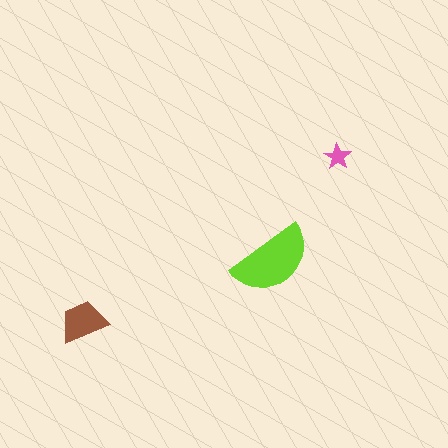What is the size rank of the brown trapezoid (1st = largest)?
2nd.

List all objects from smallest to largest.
The pink star, the brown trapezoid, the lime semicircle.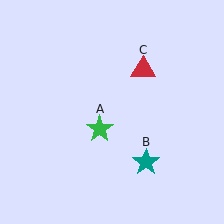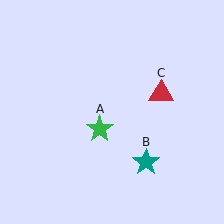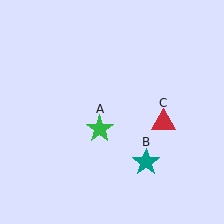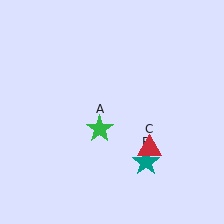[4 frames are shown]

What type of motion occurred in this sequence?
The red triangle (object C) rotated clockwise around the center of the scene.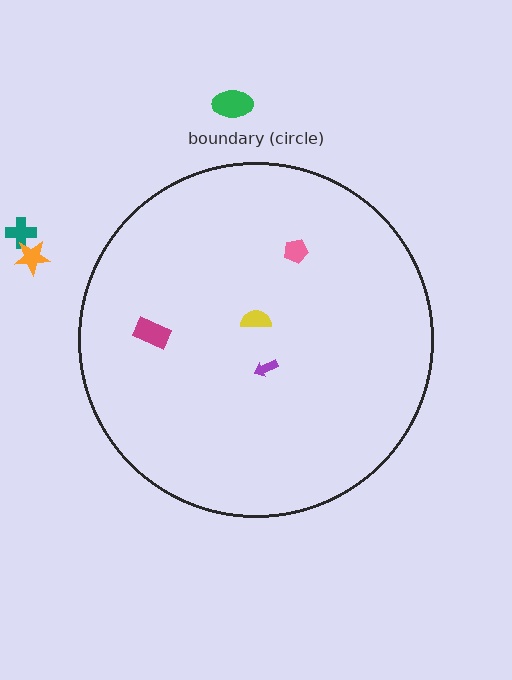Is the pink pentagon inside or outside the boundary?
Inside.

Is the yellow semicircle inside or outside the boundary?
Inside.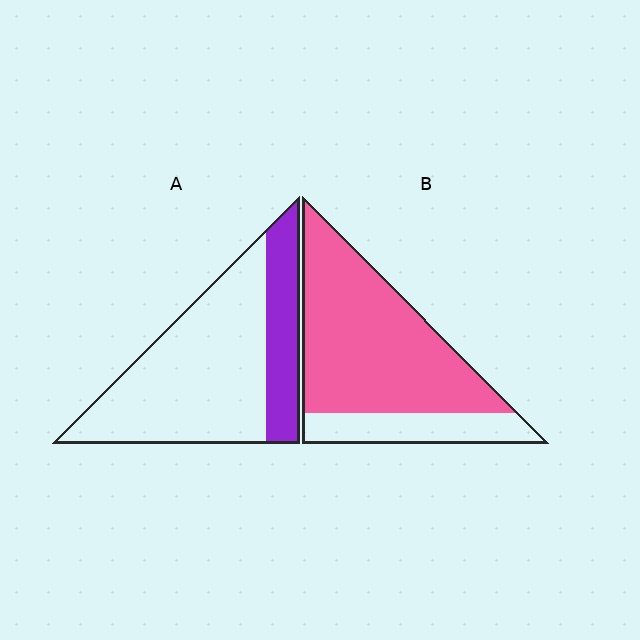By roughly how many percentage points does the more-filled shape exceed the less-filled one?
By roughly 50 percentage points (B over A).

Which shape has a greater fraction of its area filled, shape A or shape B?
Shape B.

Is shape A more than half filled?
No.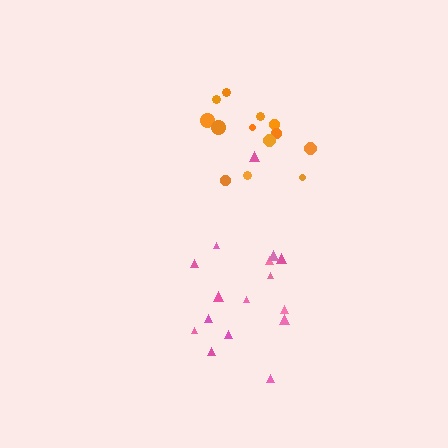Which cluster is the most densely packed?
Orange.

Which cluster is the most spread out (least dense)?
Pink.